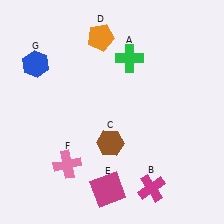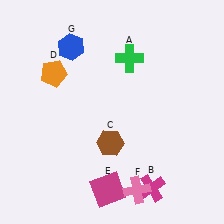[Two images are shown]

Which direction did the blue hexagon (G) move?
The blue hexagon (G) moved right.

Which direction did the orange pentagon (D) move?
The orange pentagon (D) moved left.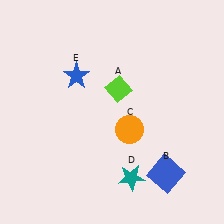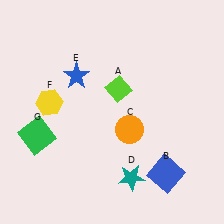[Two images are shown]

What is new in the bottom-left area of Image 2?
A green square (G) was added in the bottom-left area of Image 2.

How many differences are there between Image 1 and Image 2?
There are 2 differences between the two images.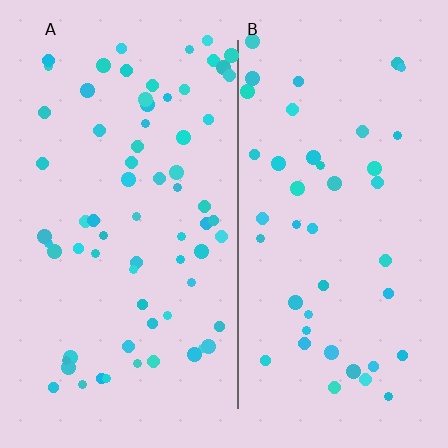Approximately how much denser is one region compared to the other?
Approximately 1.6× — region A over region B.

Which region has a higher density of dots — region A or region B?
A (the left).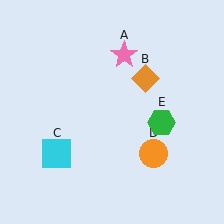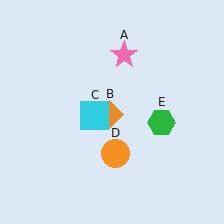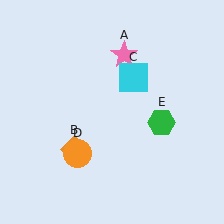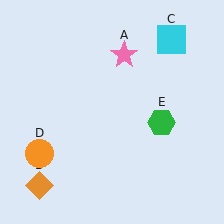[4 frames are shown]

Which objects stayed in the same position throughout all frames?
Pink star (object A) and green hexagon (object E) remained stationary.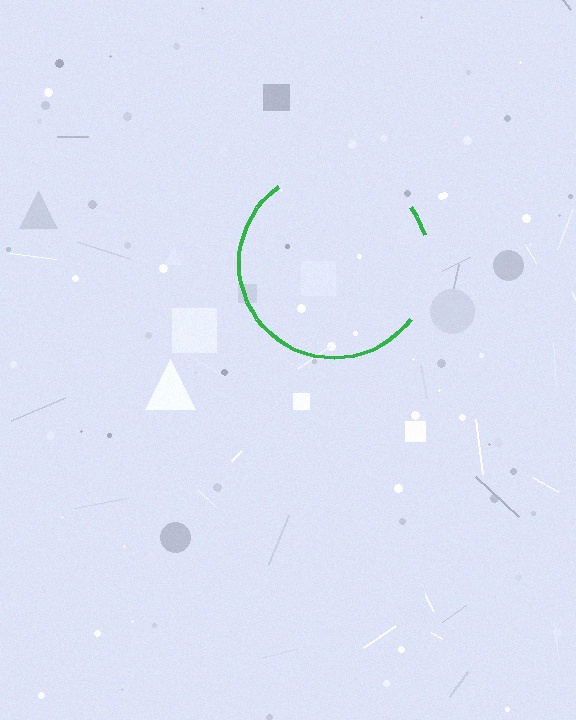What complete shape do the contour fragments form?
The contour fragments form a circle.